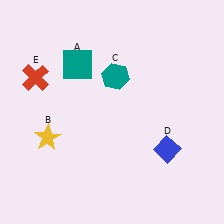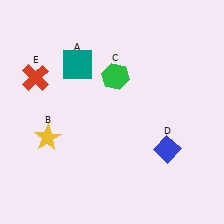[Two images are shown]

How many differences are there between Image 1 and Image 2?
There is 1 difference between the two images.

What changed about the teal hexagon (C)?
In Image 1, C is teal. In Image 2, it changed to green.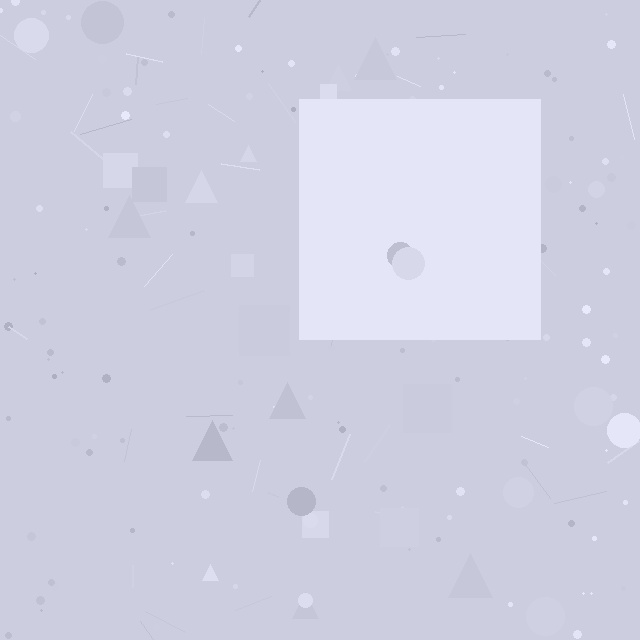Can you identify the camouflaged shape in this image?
The camouflaged shape is a square.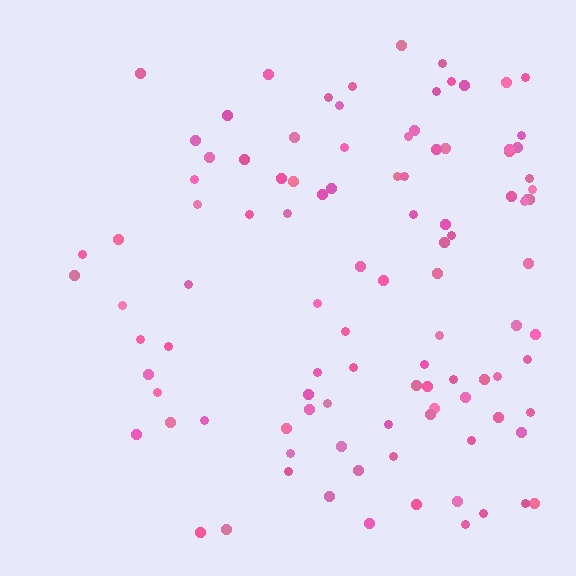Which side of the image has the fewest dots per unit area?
The left.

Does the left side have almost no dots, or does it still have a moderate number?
Still a moderate number, just noticeably fewer than the right.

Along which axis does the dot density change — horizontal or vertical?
Horizontal.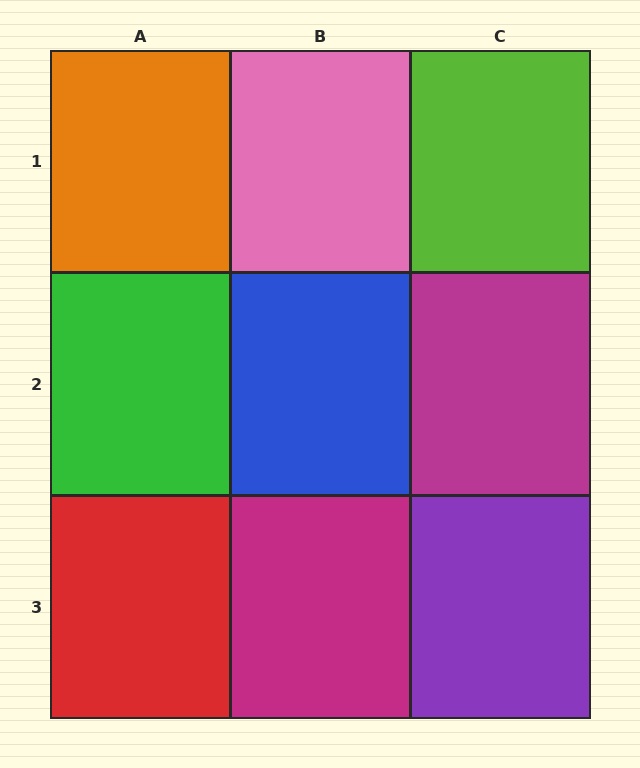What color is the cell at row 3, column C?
Purple.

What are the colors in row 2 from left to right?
Green, blue, magenta.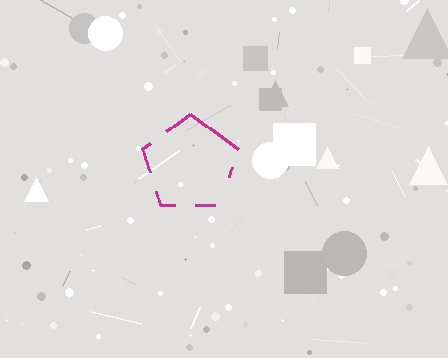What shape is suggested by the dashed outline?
The dashed outline suggests a pentagon.